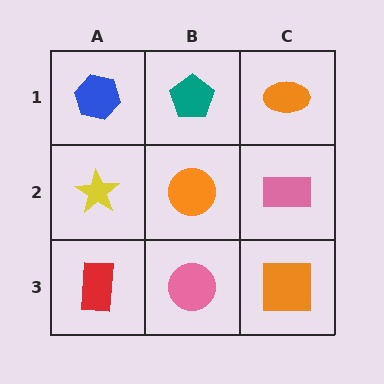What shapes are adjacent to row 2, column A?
A blue hexagon (row 1, column A), a red rectangle (row 3, column A), an orange circle (row 2, column B).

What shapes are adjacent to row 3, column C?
A pink rectangle (row 2, column C), a pink circle (row 3, column B).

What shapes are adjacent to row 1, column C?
A pink rectangle (row 2, column C), a teal pentagon (row 1, column B).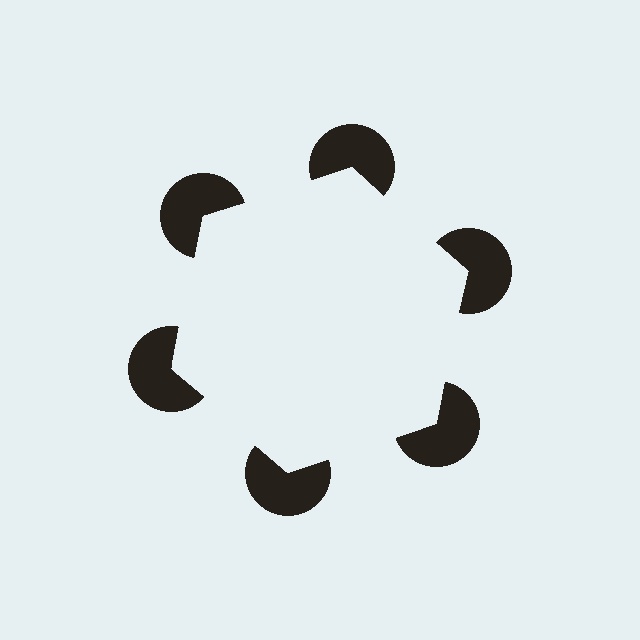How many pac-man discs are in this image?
There are 6 — one at each vertex of the illusory hexagon.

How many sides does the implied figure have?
6 sides.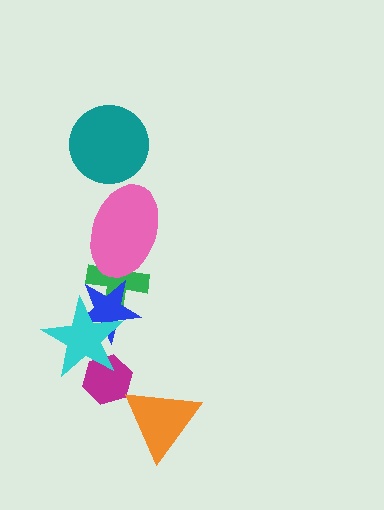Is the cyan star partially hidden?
No, no other shape covers it.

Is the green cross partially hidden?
Yes, it is partially covered by another shape.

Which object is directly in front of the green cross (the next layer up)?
The blue star is directly in front of the green cross.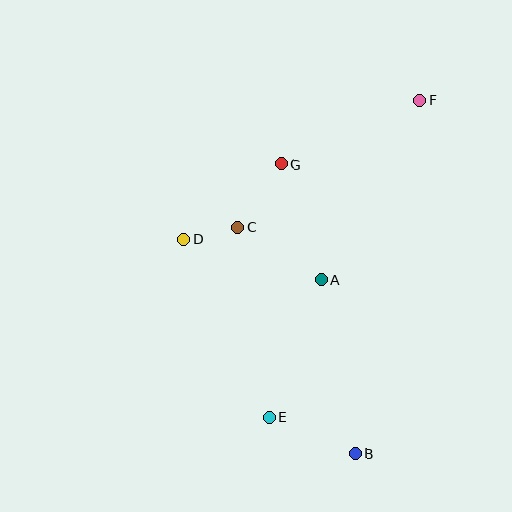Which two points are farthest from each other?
Points B and F are farthest from each other.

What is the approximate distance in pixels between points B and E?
The distance between B and E is approximately 94 pixels.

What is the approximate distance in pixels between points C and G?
The distance between C and G is approximately 76 pixels.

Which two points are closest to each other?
Points C and D are closest to each other.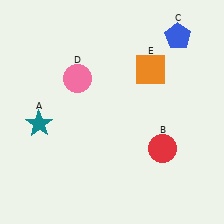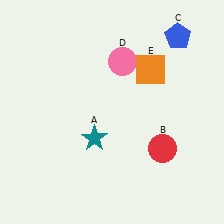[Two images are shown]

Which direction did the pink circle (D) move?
The pink circle (D) moved right.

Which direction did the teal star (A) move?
The teal star (A) moved right.